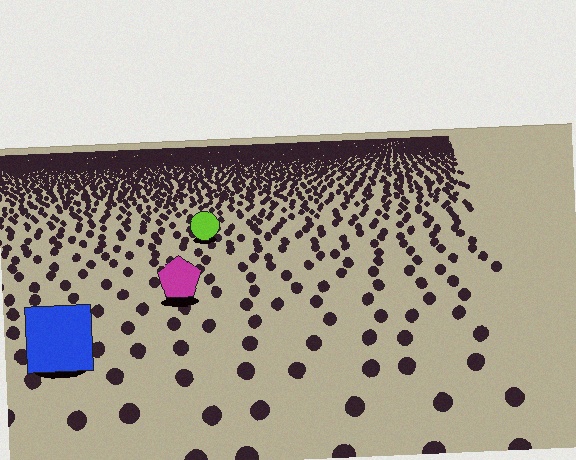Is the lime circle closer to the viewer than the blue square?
No. The blue square is closer — you can tell from the texture gradient: the ground texture is coarser near it.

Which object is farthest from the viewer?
The lime circle is farthest from the viewer. It appears smaller and the ground texture around it is denser.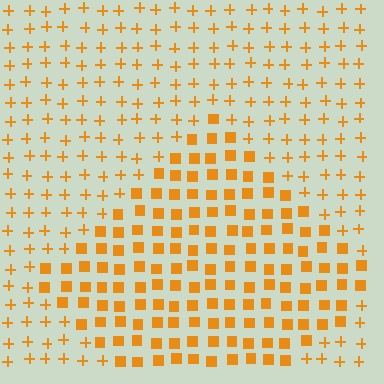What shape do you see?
I see a diamond.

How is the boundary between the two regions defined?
The boundary is defined by a change in element shape: squares inside vs. plus signs outside. All elements share the same color and spacing.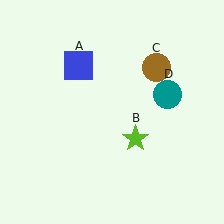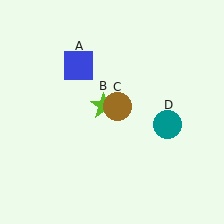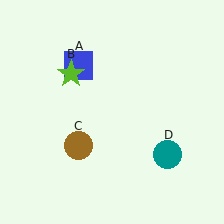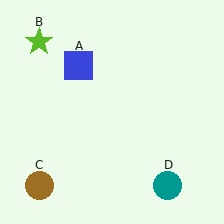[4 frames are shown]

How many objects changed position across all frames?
3 objects changed position: lime star (object B), brown circle (object C), teal circle (object D).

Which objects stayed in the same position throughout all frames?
Blue square (object A) remained stationary.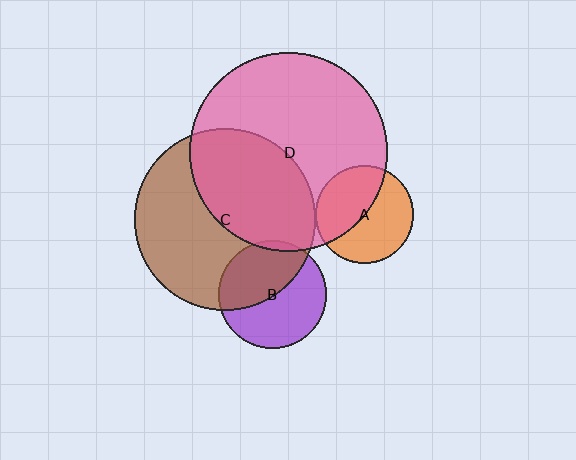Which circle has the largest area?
Circle D (pink).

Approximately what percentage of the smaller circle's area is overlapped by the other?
Approximately 45%.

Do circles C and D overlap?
Yes.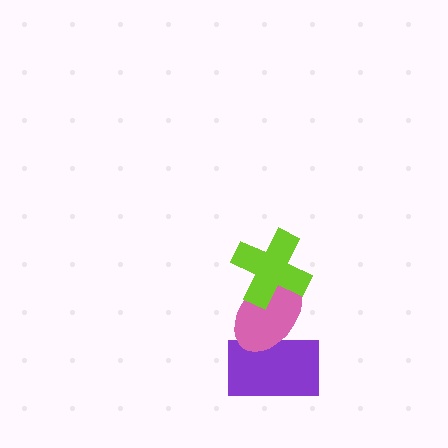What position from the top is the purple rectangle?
The purple rectangle is 3rd from the top.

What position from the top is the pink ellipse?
The pink ellipse is 2nd from the top.